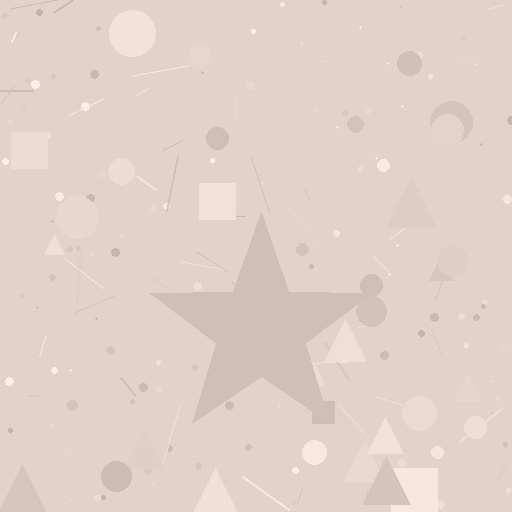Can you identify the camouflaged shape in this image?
The camouflaged shape is a star.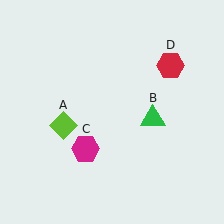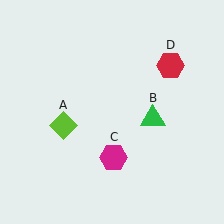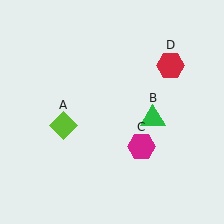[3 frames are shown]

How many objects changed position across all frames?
1 object changed position: magenta hexagon (object C).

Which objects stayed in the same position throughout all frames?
Lime diamond (object A) and green triangle (object B) and red hexagon (object D) remained stationary.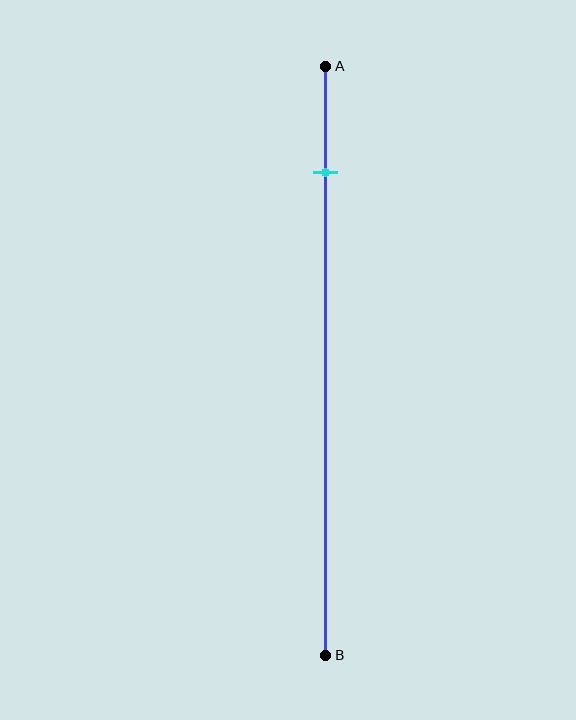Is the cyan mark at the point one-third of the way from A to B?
No, the mark is at about 20% from A, not at the 33% one-third point.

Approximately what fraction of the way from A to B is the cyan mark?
The cyan mark is approximately 20% of the way from A to B.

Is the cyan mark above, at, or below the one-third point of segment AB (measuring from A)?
The cyan mark is above the one-third point of segment AB.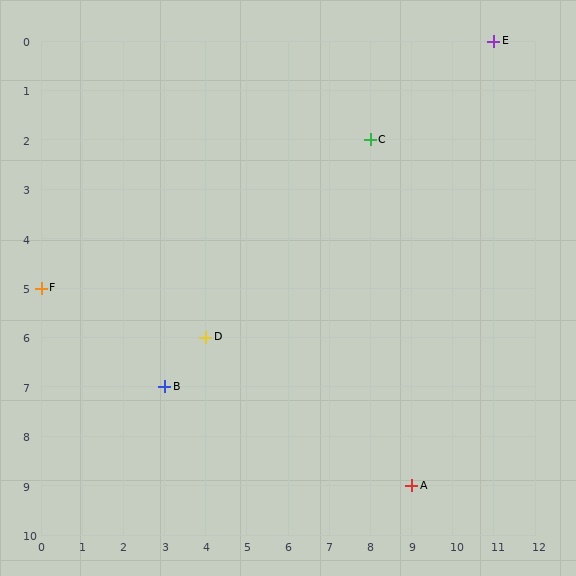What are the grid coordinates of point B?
Point B is at grid coordinates (3, 7).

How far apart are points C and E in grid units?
Points C and E are 3 columns and 2 rows apart (about 3.6 grid units diagonally).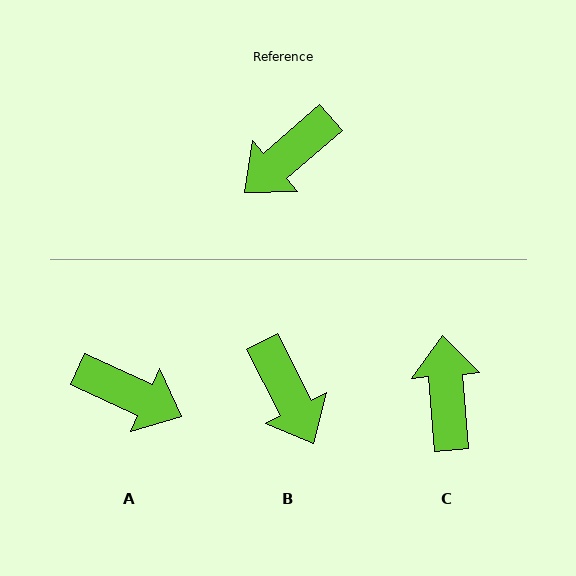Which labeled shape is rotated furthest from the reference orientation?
C, about 127 degrees away.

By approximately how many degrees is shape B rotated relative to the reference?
Approximately 76 degrees counter-clockwise.